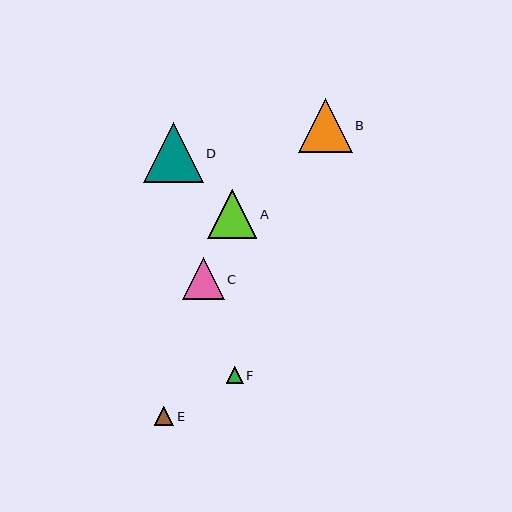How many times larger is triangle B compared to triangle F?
Triangle B is approximately 3.2 times the size of triangle F.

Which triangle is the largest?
Triangle D is the largest with a size of approximately 60 pixels.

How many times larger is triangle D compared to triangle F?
Triangle D is approximately 3.5 times the size of triangle F.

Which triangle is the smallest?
Triangle F is the smallest with a size of approximately 17 pixels.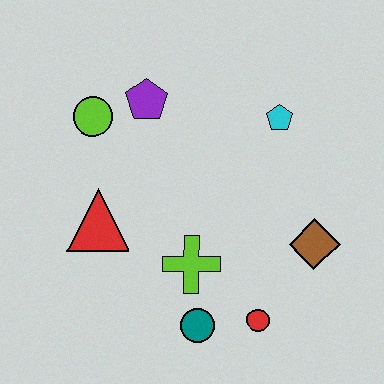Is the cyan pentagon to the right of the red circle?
Yes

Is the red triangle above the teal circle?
Yes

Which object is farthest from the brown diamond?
The lime circle is farthest from the brown diamond.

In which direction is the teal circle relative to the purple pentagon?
The teal circle is below the purple pentagon.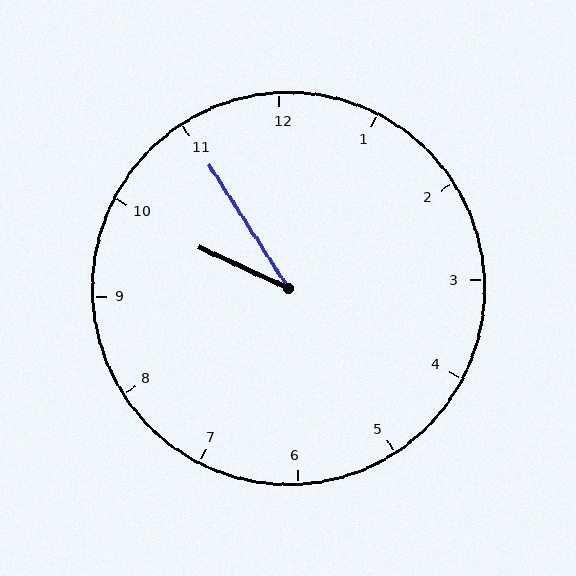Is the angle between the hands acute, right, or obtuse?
It is acute.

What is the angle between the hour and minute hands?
Approximately 32 degrees.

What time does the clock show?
9:55.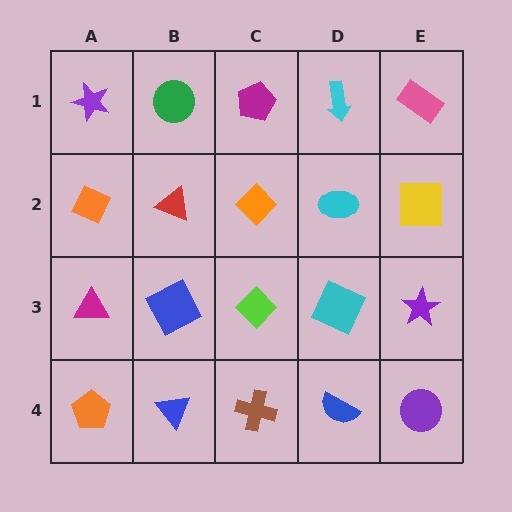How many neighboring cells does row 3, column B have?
4.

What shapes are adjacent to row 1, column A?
An orange diamond (row 2, column A), a green circle (row 1, column B).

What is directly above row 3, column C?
An orange diamond.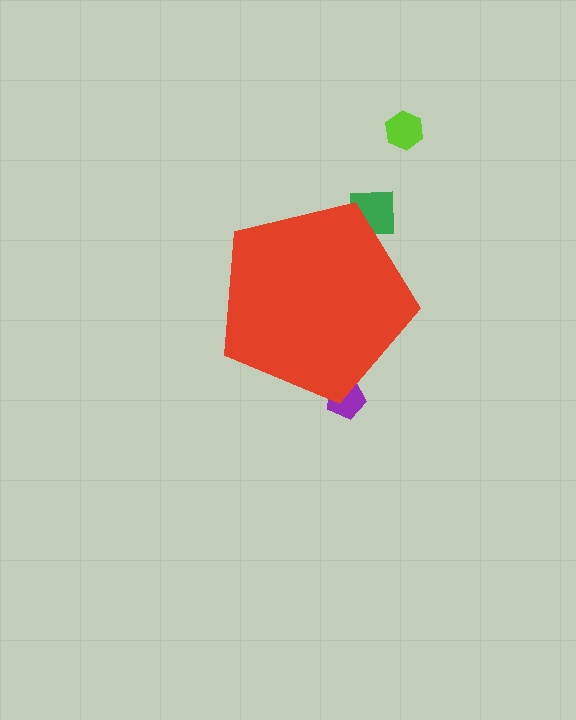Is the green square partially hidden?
Yes, the green square is partially hidden behind the red pentagon.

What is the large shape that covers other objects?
A red pentagon.